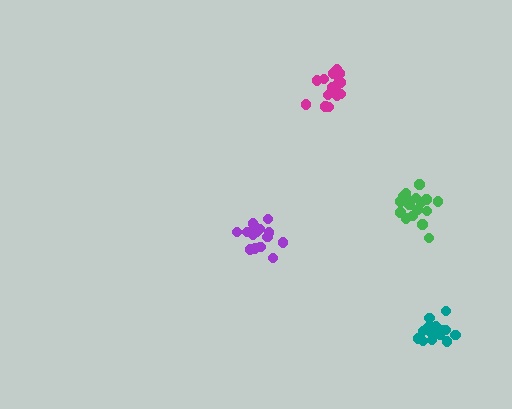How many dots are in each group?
Group 1: 16 dots, Group 2: 18 dots, Group 3: 17 dots, Group 4: 19 dots (70 total).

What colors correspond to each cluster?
The clusters are colored: purple, green, magenta, teal.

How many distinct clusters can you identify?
There are 4 distinct clusters.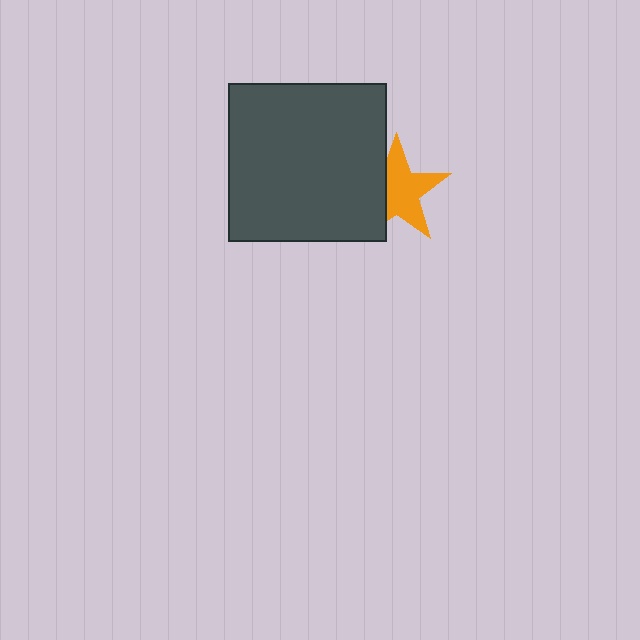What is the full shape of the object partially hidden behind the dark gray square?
The partially hidden object is an orange star.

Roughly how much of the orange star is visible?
Most of it is visible (roughly 66%).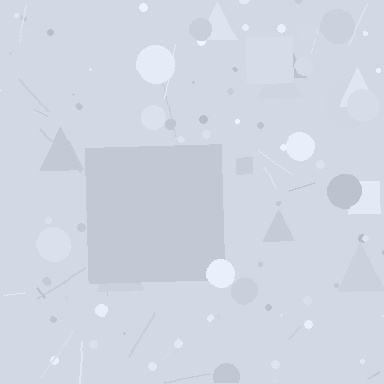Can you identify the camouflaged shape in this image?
The camouflaged shape is a square.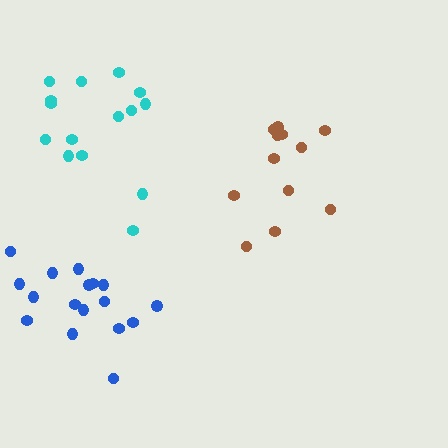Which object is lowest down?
The blue cluster is bottommost.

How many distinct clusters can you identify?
There are 3 distinct clusters.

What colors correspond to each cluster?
The clusters are colored: cyan, brown, blue.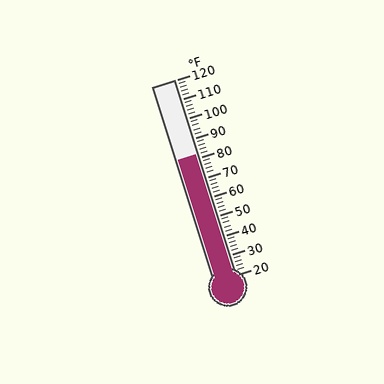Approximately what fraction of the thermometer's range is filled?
The thermometer is filled to approximately 60% of its range.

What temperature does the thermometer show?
The thermometer shows approximately 82°F.